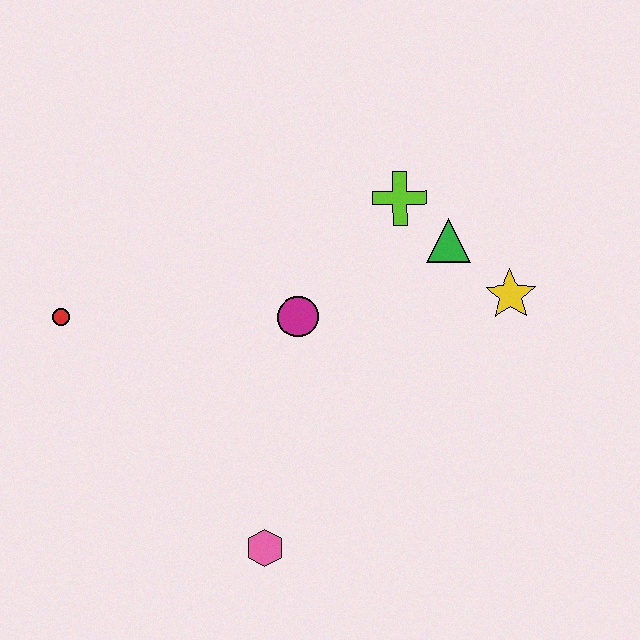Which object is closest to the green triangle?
The lime cross is closest to the green triangle.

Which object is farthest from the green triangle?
The red circle is farthest from the green triangle.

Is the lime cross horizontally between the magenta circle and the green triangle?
Yes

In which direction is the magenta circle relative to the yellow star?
The magenta circle is to the left of the yellow star.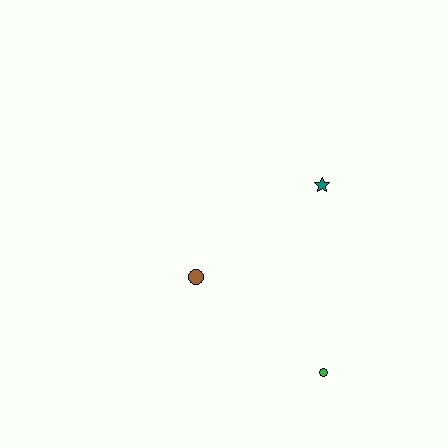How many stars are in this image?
There is 1 star.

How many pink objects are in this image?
There are no pink objects.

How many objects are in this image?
There are 3 objects.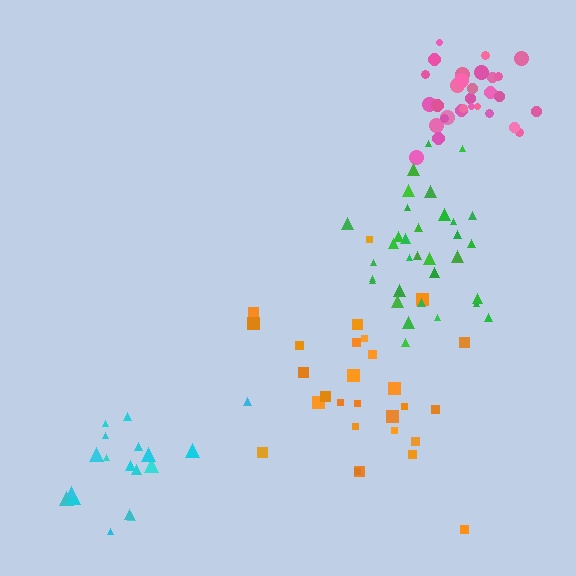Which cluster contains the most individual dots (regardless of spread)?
Green (33).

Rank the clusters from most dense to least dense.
pink, green, cyan, orange.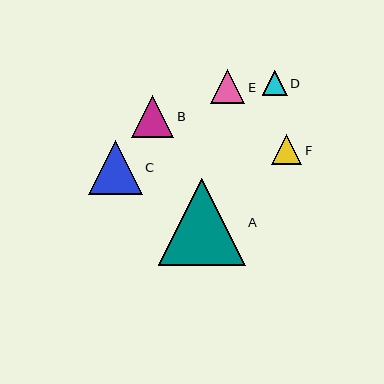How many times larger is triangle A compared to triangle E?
Triangle A is approximately 2.5 times the size of triangle E.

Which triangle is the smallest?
Triangle D is the smallest with a size of approximately 25 pixels.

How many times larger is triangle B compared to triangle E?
Triangle B is approximately 1.2 times the size of triangle E.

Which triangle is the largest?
Triangle A is the largest with a size of approximately 87 pixels.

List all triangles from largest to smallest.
From largest to smallest: A, C, B, E, F, D.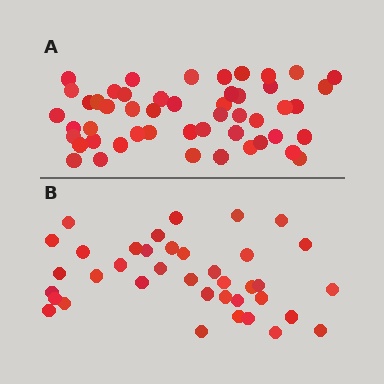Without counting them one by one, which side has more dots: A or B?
Region A (the top region) has more dots.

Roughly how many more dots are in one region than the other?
Region A has roughly 12 or so more dots than region B.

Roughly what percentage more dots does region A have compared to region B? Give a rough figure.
About 30% more.